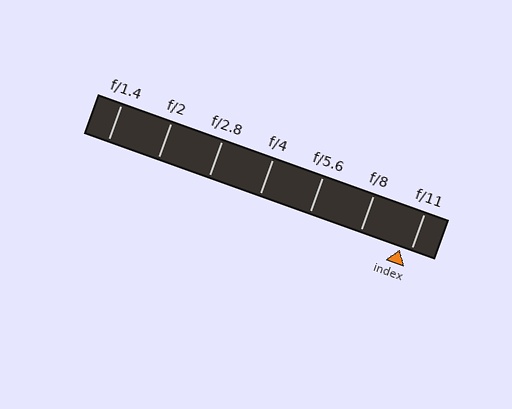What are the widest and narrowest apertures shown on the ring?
The widest aperture shown is f/1.4 and the narrowest is f/11.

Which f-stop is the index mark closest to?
The index mark is closest to f/11.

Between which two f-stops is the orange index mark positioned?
The index mark is between f/8 and f/11.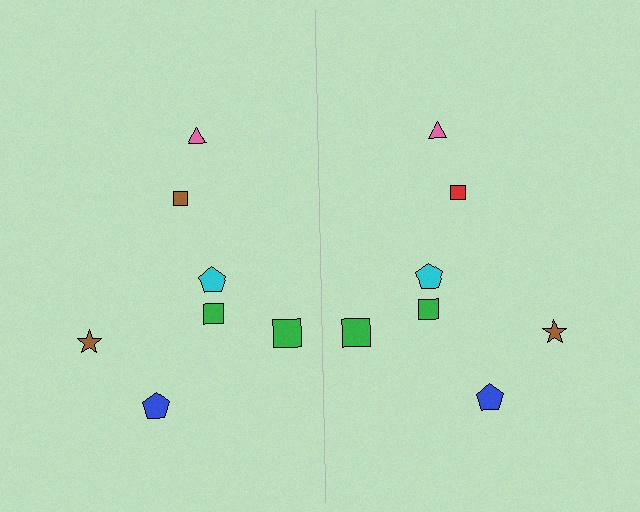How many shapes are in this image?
There are 14 shapes in this image.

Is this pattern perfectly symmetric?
No, the pattern is not perfectly symmetric. The red square on the right side breaks the symmetry — its mirror counterpart is brown.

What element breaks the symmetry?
The red square on the right side breaks the symmetry — its mirror counterpart is brown.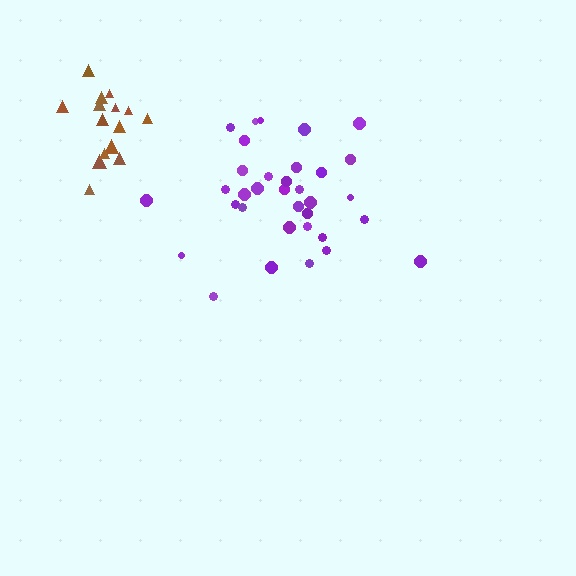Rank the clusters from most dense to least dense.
brown, purple.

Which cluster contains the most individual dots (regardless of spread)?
Purple (34).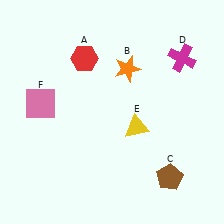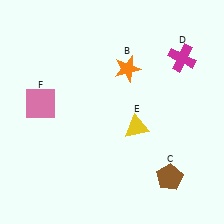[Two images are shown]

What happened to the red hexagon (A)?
The red hexagon (A) was removed in Image 2. It was in the top-left area of Image 1.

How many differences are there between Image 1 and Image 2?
There is 1 difference between the two images.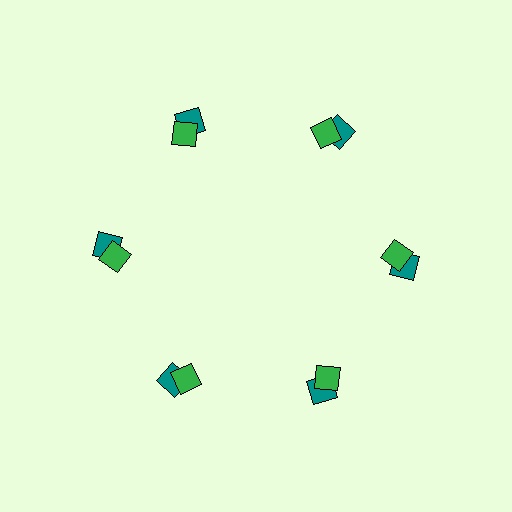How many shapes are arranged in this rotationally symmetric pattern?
There are 12 shapes, arranged in 6 groups of 2.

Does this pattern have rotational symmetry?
Yes, this pattern has 6-fold rotational symmetry. It looks the same after rotating 60 degrees around the center.